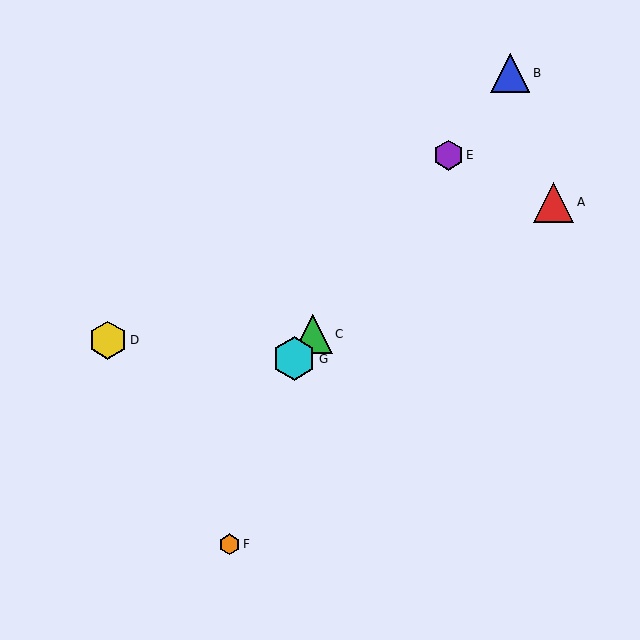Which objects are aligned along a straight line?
Objects B, C, E, G are aligned along a straight line.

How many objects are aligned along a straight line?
4 objects (B, C, E, G) are aligned along a straight line.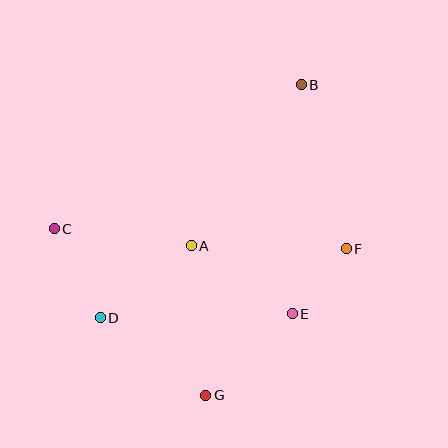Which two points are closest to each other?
Points E and F are closest to each other.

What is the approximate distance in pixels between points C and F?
The distance between C and F is approximately 292 pixels.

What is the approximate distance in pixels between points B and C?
The distance between B and C is approximately 286 pixels.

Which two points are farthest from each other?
Points B and G are farthest from each other.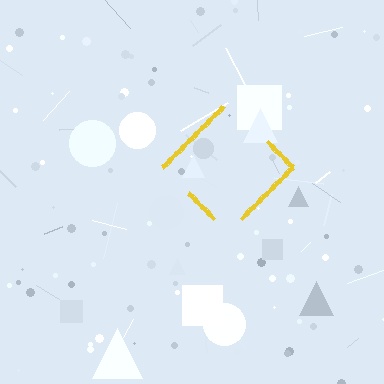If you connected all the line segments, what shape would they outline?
They would outline a diamond.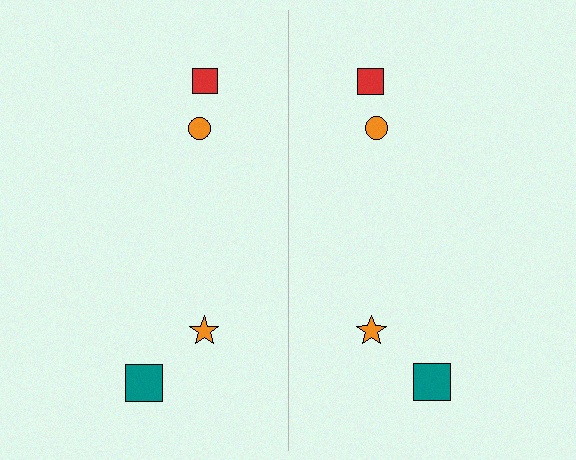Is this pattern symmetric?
Yes, this pattern has bilateral (reflection) symmetry.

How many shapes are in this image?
There are 8 shapes in this image.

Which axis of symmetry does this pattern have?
The pattern has a vertical axis of symmetry running through the center of the image.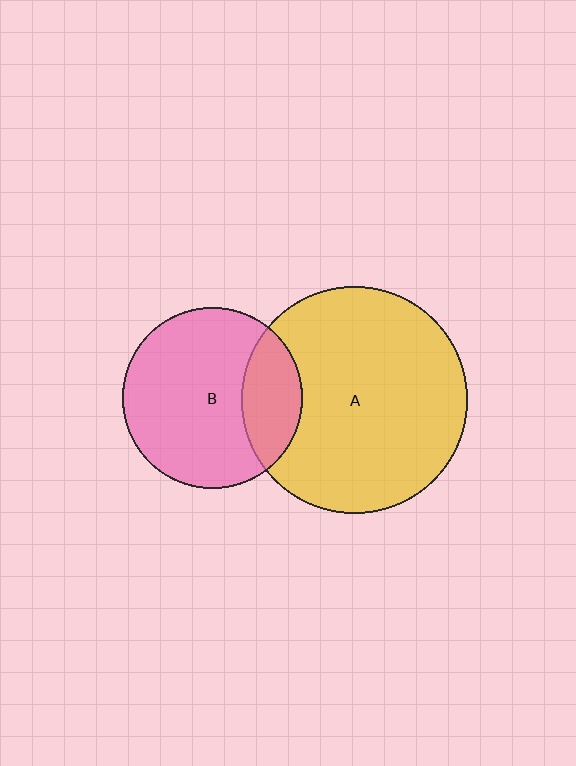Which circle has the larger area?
Circle A (yellow).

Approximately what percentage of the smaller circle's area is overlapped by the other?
Approximately 25%.